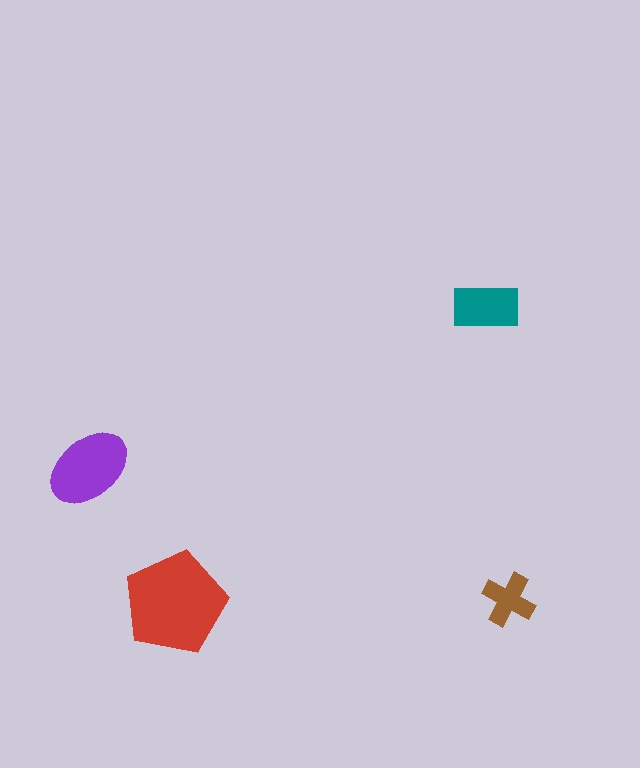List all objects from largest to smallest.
The red pentagon, the purple ellipse, the teal rectangle, the brown cross.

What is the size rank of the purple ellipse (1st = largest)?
2nd.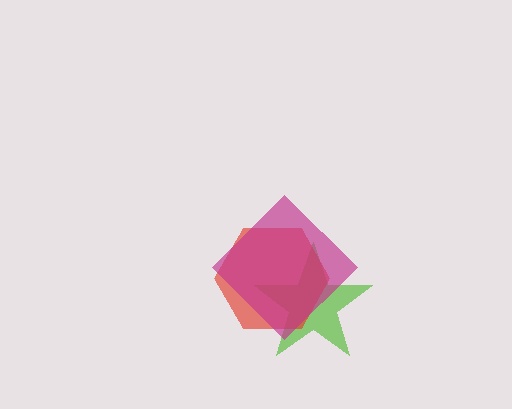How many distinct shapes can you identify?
There are 3 distinct shapes: a lime star, a red hexagon, a magenta diamond.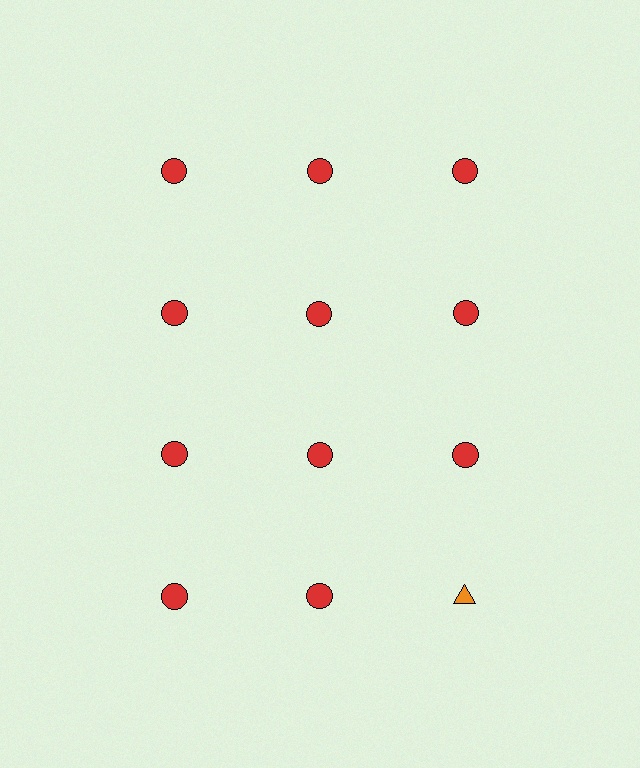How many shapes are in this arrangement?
There are 12 shapes arranged in a grid pattern.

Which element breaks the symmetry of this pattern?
The orange triangle in the fourth row, center column breaks the symmetry. All other shapes are red circles.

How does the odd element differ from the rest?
It differs in both color (orange instead of red) and shape (triangle instead of circle).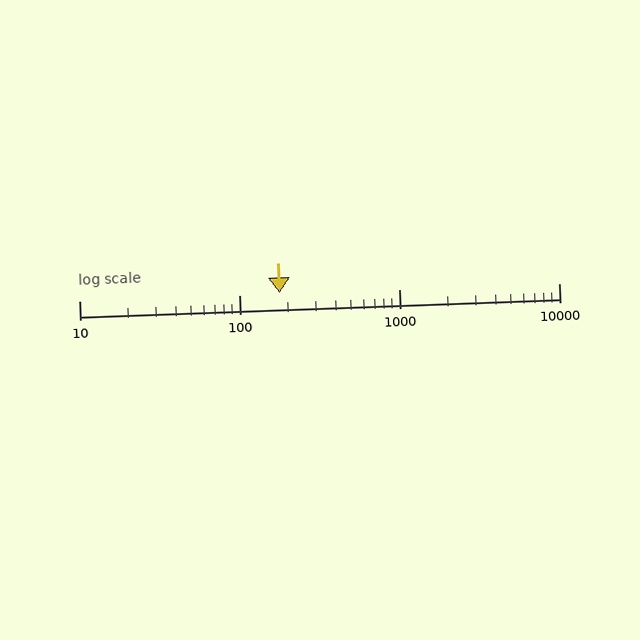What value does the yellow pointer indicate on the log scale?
The pointer indicates approximately 180.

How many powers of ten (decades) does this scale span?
The scale spans 3 decades, from 10 to 10000.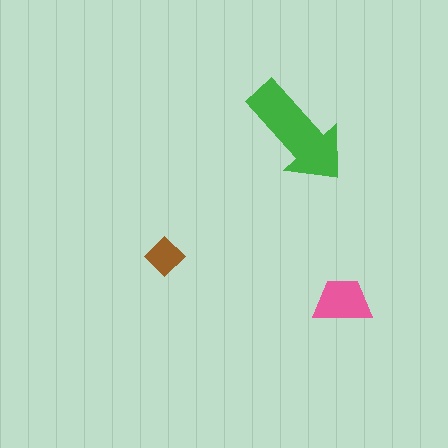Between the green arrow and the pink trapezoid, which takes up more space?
The green arrow.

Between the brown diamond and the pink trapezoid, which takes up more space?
The pink trapezoid.